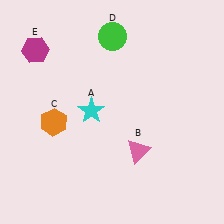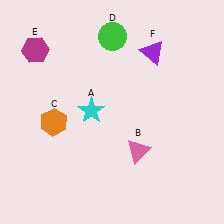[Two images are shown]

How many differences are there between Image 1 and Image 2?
There is 1 difference between the two images.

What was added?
A purple triangle (F) was added in Image 2.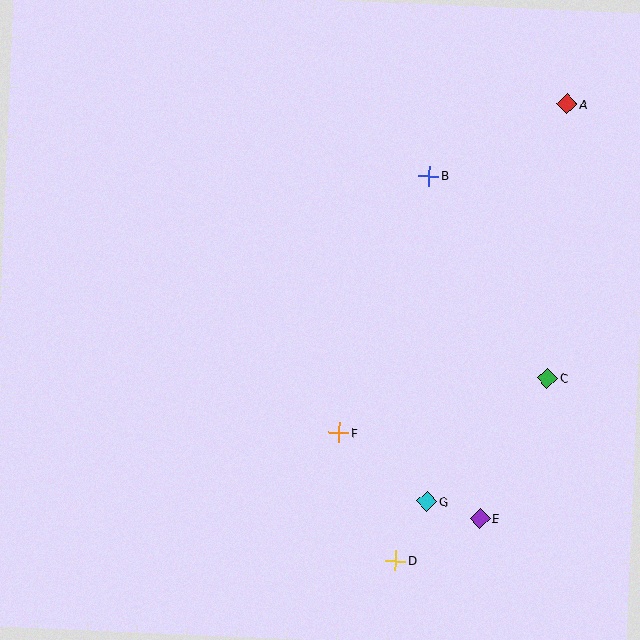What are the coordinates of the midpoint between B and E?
The midpoint between B and E is at (454, 347).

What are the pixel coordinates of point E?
Point E is at (480, 518).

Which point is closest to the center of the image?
Point F at (339, 433) is closest to the center.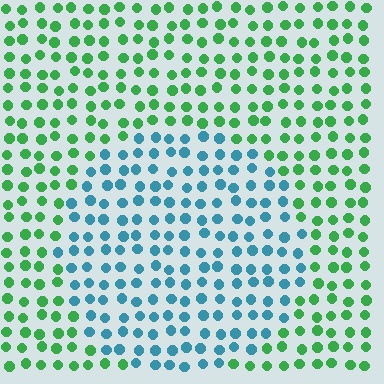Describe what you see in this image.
The image is filled with small green elements in a uniform arrangement. A circle-shaped region is visible where the elements are tinted to a slightly different hue, forming a subtle color boundary.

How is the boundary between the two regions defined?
The boundary is defined purely by a slight shift in hue (about 63 degrees). Spacing, size, and orientation are identical on both sides.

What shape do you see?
I see a circle.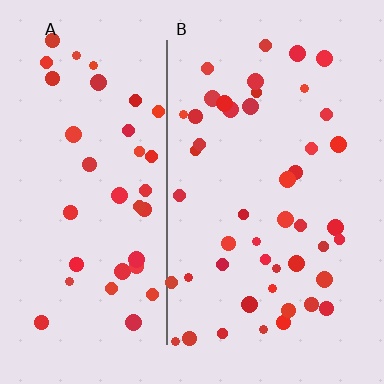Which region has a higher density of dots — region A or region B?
B (the right).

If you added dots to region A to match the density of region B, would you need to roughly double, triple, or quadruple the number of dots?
Approximately double.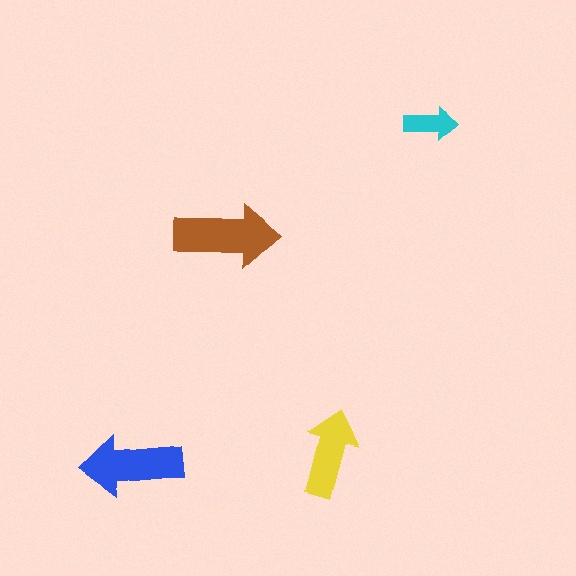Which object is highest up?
The cyan arrow is topmost.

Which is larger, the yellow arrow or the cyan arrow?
The yellow one.